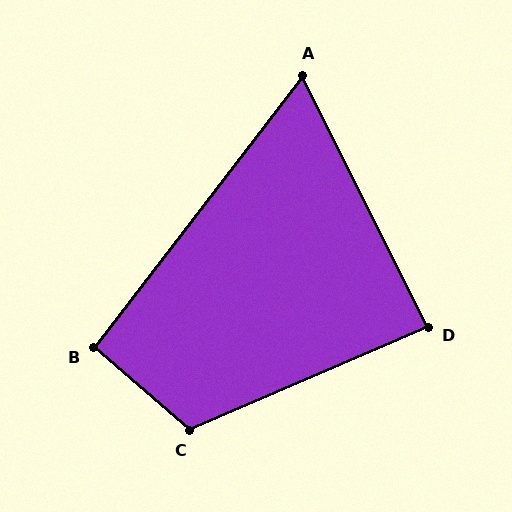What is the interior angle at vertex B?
Approximately 93 degrees (approximately right).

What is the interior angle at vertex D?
Approximately 87 degrees (approximately right).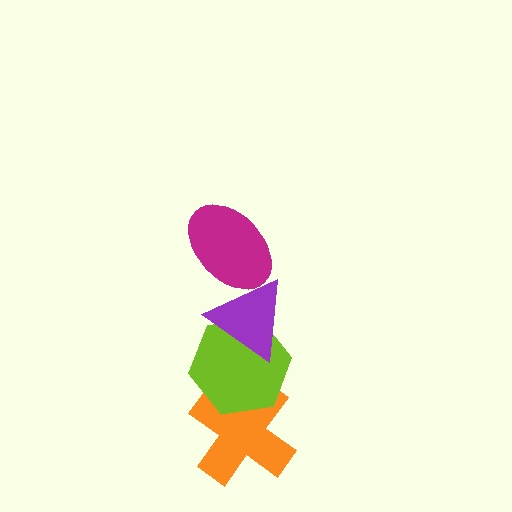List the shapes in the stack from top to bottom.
From top to bottom: the magenta ellipse, the purple triangle, the lime hexagon, the orange cross.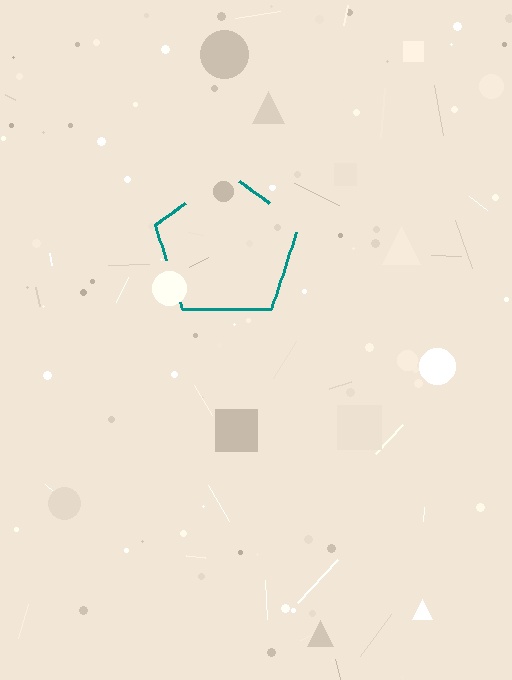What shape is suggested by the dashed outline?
The dashed outline suggests a pentagon.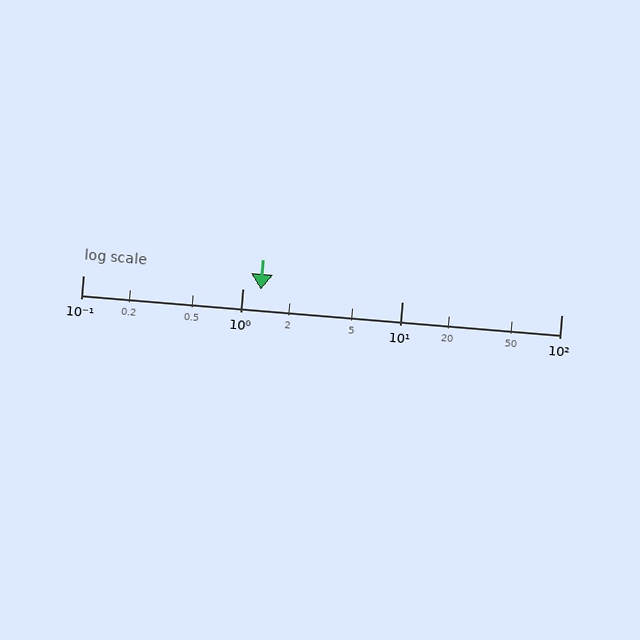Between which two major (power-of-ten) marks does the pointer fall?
The pointer is between 1 and 10.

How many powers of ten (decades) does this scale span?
The scale spans 3 decades, from 0.1 to 100.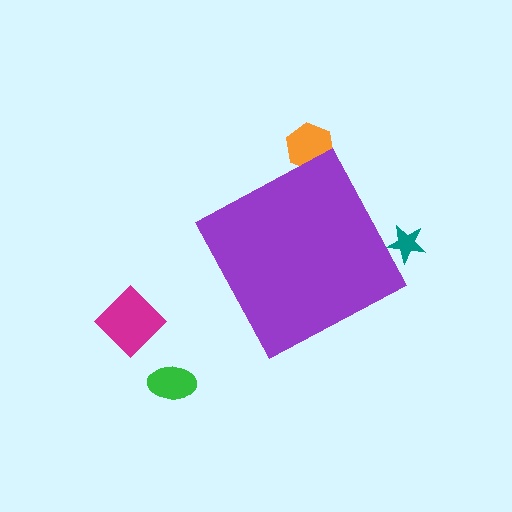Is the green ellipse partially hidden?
No, the green ellipse is fully visible.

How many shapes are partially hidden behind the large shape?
2 shapes are partially hidden.